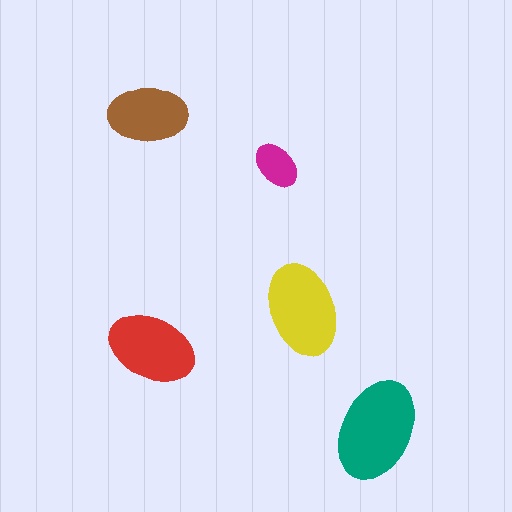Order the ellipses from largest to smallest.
the teal one, the yellow one, the red one, the brown one, the magenta one.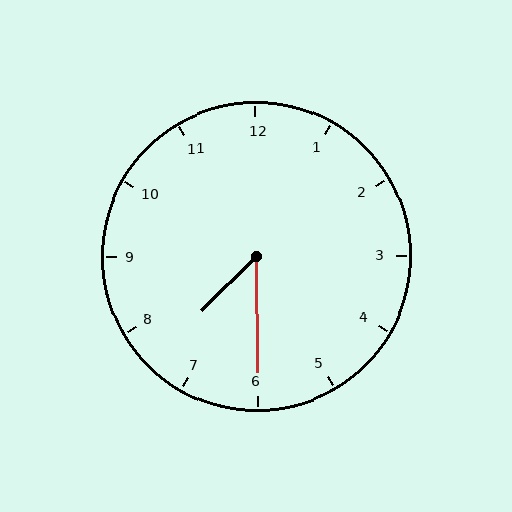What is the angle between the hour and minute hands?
Approximately 45 degrees.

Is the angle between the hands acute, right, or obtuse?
It is acute.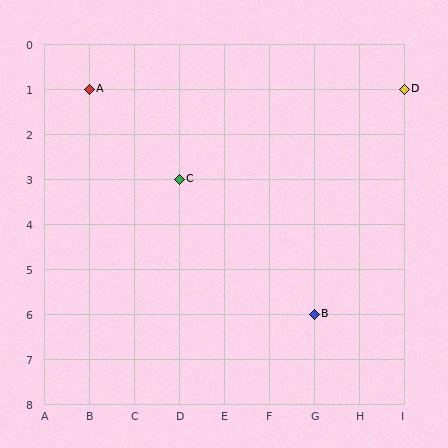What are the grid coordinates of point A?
Point A is at grid coordinates (B, 1).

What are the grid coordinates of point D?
Point D is at grid coordinates (I, 1).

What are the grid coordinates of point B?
Point B is at grid coordinates (G, 6).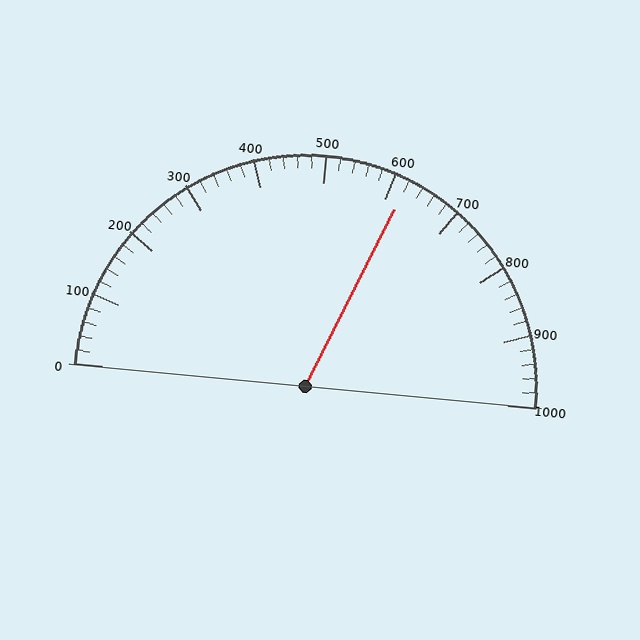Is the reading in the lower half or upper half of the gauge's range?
The reading is in the upper half of the range (0 to 1000).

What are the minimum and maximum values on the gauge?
The gauge ranges from 0 to 1000.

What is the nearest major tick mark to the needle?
The nearest major tick mark is 600.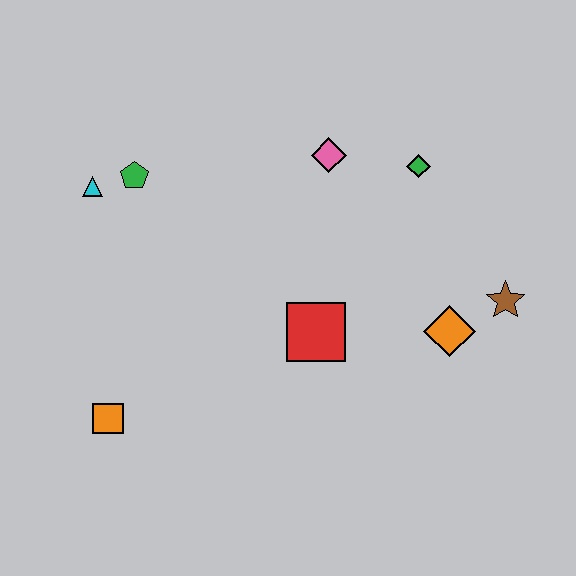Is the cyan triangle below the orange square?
No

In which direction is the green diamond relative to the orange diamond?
The green diamond is above the orange diamond.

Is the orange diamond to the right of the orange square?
Yes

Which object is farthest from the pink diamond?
The orange square is farthest from the pink diamond.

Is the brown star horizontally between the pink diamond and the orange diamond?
No